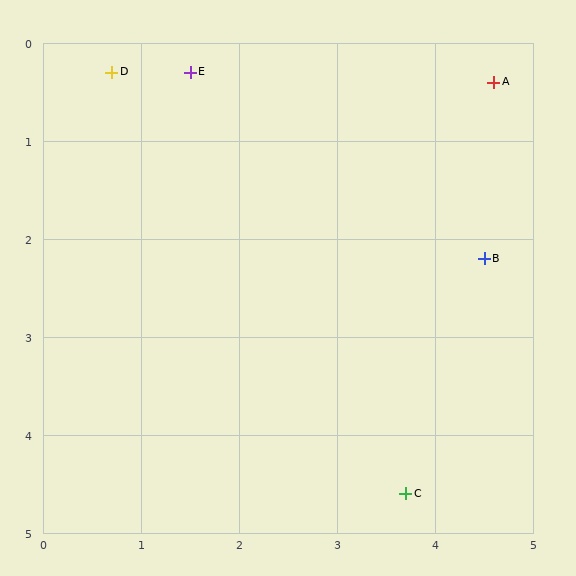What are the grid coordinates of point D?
Point D is at approximately (0.7, 0.3).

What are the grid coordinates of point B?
Point B is at approximately (4.5, 2.2).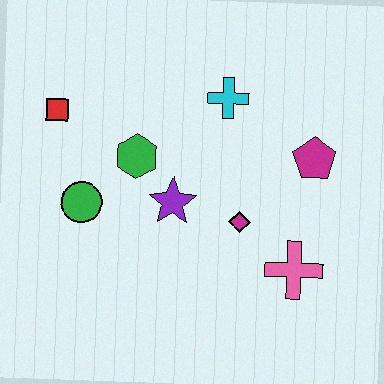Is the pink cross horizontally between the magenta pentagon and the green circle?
Yes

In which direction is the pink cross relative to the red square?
The pink cross is to the right of the red square.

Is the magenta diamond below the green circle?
Yes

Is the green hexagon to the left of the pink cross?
Yes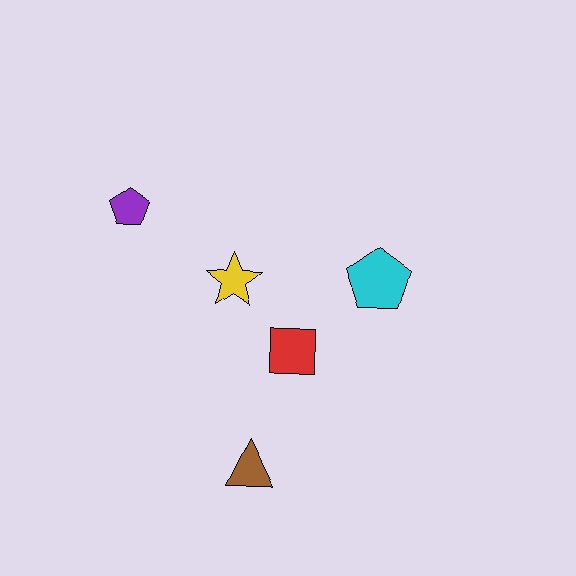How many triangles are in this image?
There is 1 triangle.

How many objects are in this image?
There are 5 objects.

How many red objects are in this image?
There is 1 red object.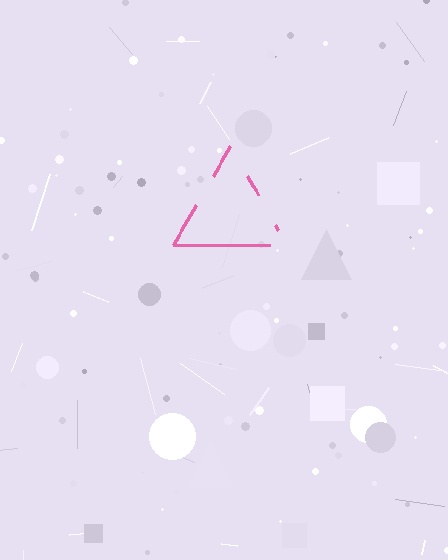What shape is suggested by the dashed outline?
The dashed outline suggests a triangle.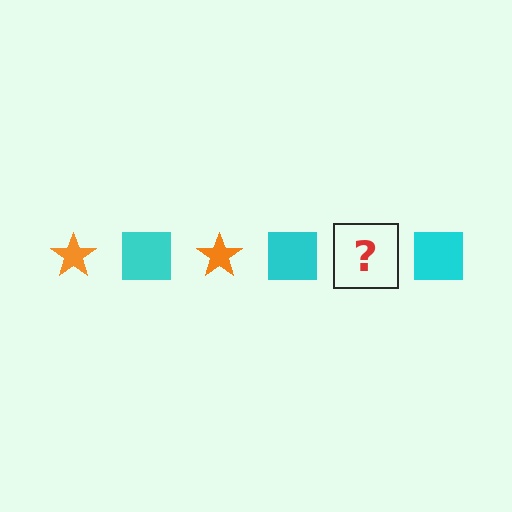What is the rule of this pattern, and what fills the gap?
The rule is that the pattern alternates between orange star and cyan square. The gap should be filled with an orange star.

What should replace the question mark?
The question mark should be replaced with an orange star.